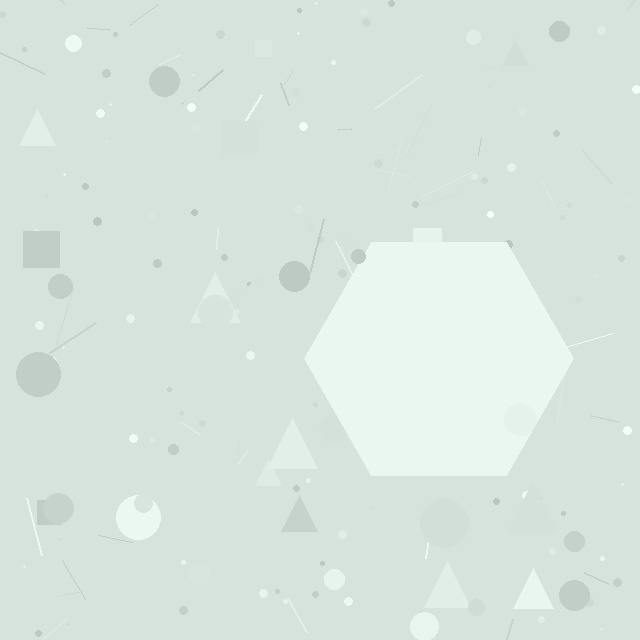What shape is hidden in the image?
A hexagon is hidden in the image.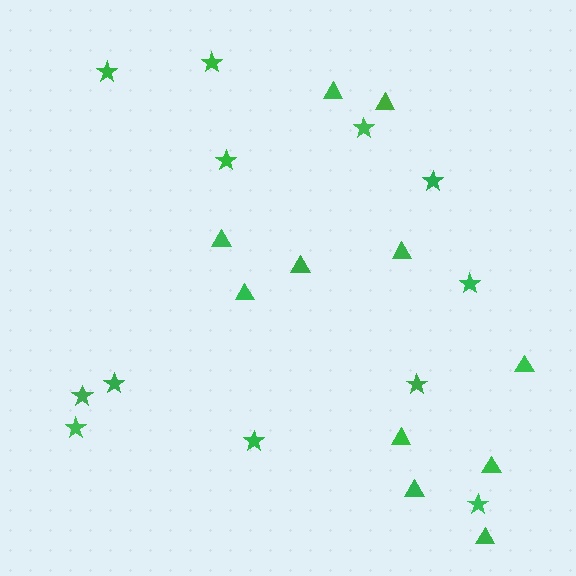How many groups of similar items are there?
There are 2 groups: one group of stars (12) and one group of triangles (11).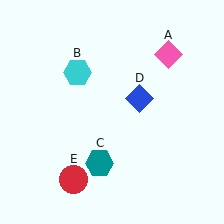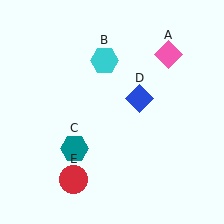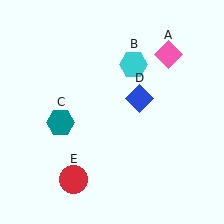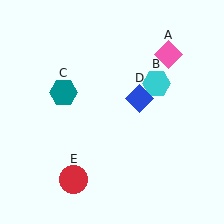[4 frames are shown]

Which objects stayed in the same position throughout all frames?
Pink diamond (object A) and blue diamond (object D) and red circle (object E) remained stationary.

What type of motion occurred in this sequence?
The cyan hexagon (object B), teal hexagon (object C) rotated clockwise around the center of the scene.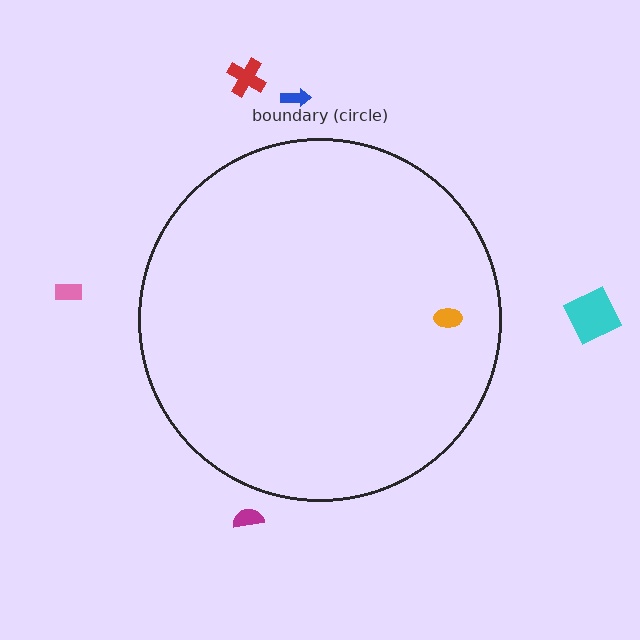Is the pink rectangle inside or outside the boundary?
Outside.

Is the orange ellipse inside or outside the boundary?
Inside.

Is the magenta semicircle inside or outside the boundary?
Outside.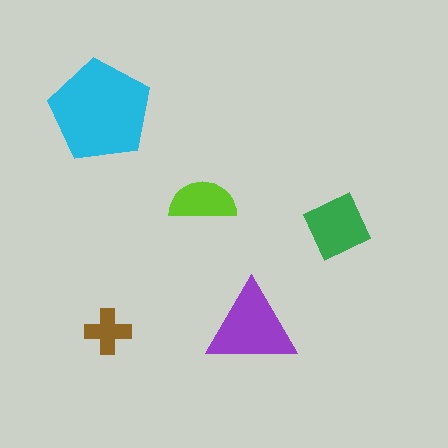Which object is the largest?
The cyan pentagon.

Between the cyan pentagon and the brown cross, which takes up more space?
The cyan pentagon.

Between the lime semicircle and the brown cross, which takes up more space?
The lime semicircle.